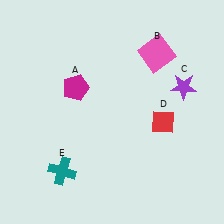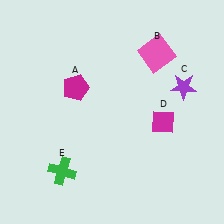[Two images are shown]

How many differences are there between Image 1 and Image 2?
There are 2 differences between the two images.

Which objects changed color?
D changed from red to magenta. E changed from teal to green.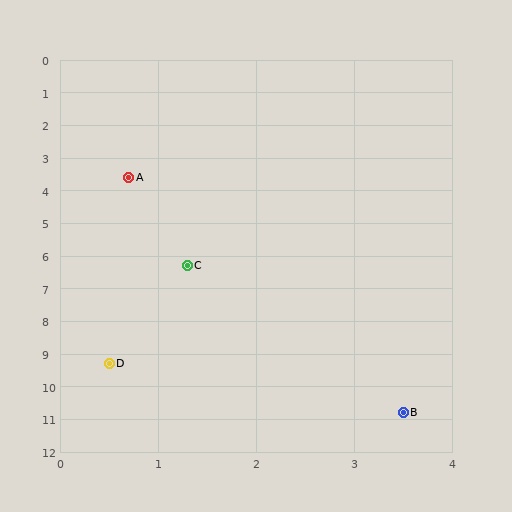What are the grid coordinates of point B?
Point B is at approximately (3.5, 10.8).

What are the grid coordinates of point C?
Point C is at approximately (1.3, 6.3).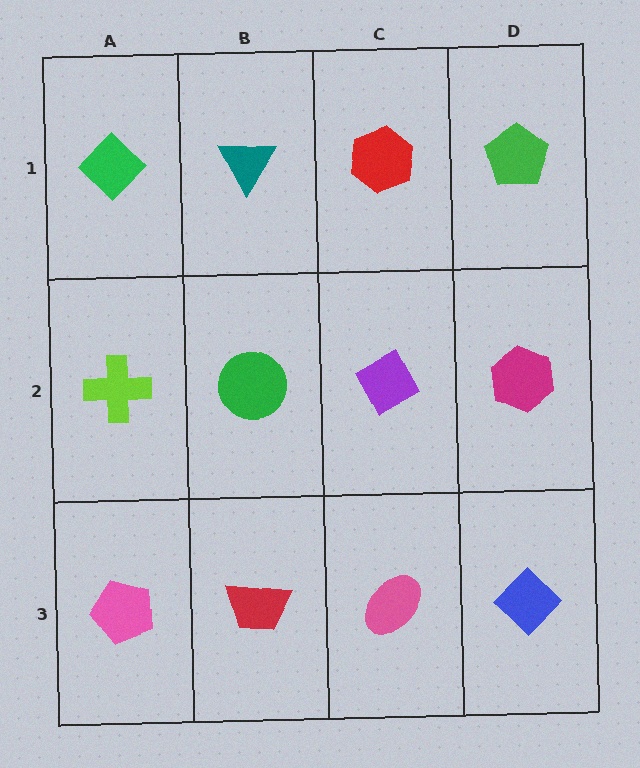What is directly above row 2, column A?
A green diamond.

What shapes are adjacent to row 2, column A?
A green diamond (row 1, column A), a pink pentagon (row 3, column A), a green circle (row 2, column B).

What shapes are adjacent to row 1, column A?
A lime cross (row 2, column A), a teal triangle (row 1, column B).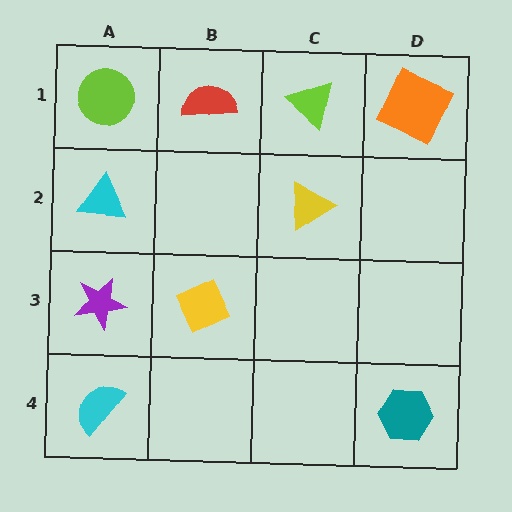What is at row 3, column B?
A yellow diamond.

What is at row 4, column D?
A teal hexagon.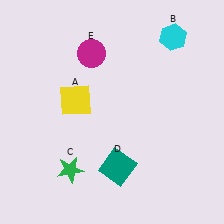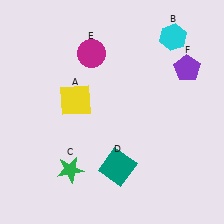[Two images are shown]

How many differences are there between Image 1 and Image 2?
There is 1 difference between the two images.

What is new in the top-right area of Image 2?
A purple pentagon (F) was added in the top-right area of Image 2.